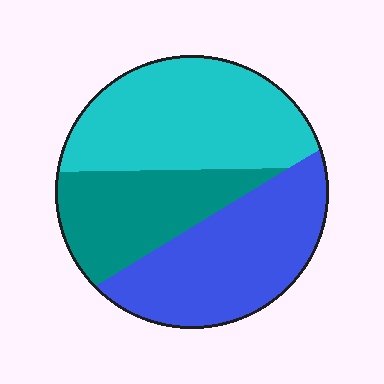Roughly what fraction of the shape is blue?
Blue takes up between a quarter and a half of the shape.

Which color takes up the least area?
Teal, at roughly 25%.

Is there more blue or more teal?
Blue.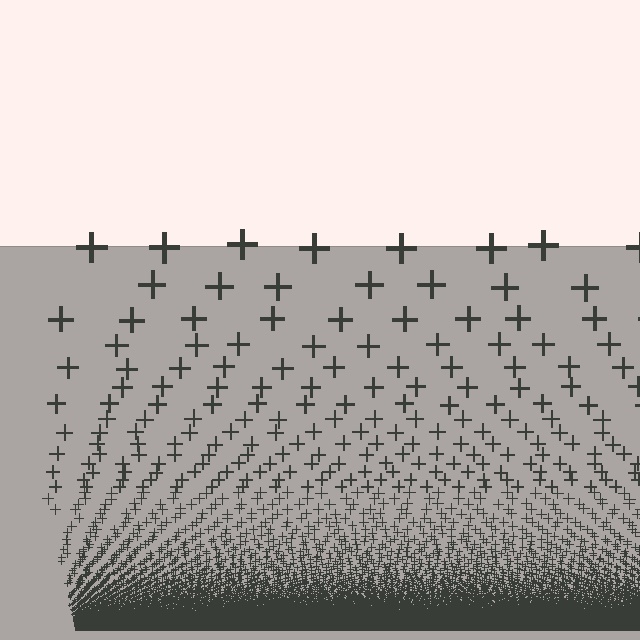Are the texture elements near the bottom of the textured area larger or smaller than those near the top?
Smaller. The gradient is inverted — elements near the bottom are smaller and denser.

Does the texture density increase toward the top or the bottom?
Density increases toward the bottom.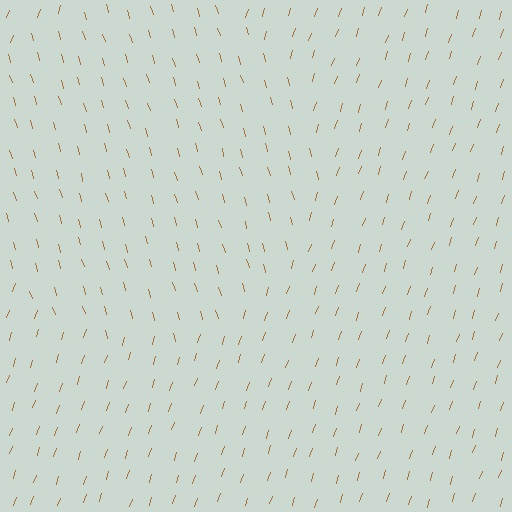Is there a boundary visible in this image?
Yes, there is a texture boundary formed by a change in line orientation.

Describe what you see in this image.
The image is filled with small brown line segments. A circle region in the image has lines oriented differently from the surrounding lines, creating a visible texture boundary.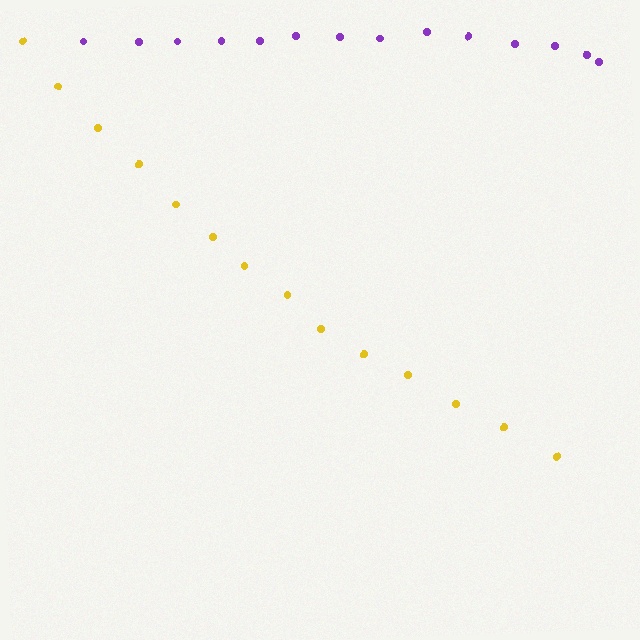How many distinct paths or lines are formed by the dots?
There are 2 distinct paths.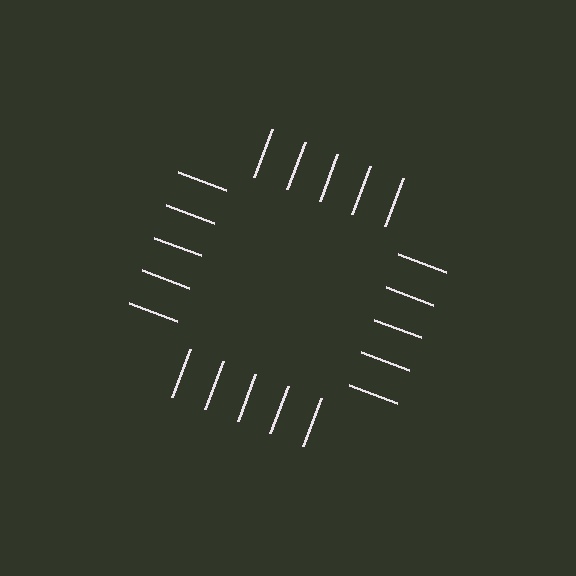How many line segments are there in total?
20 — 5 along each of the 4 edges.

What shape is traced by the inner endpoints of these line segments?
An illusory square — the line segments terminate on its edges but no continuous stroke is drawn.